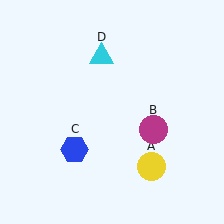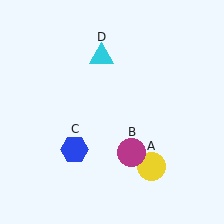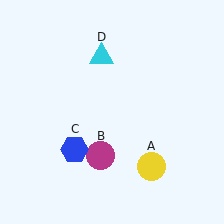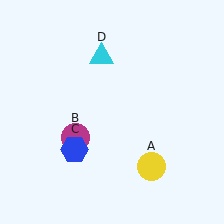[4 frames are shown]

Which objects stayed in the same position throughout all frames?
Yellow circle (object A) and blue hexagon (object C) and cyan triangle (object D) remained stationary.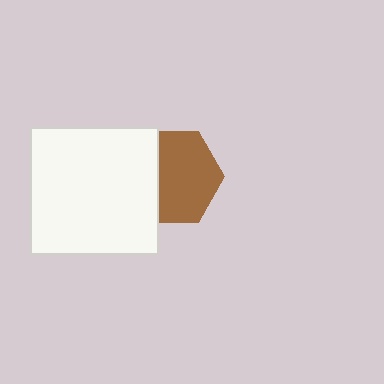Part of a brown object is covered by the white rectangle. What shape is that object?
It is a hexagon.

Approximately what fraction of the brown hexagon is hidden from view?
Roughly 34% of the brown hexagon is hidden behind the white rectangle.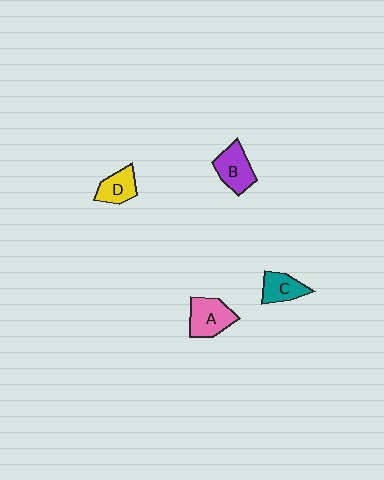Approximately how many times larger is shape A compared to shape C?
Approximately 1.3 times.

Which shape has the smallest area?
Shape D (yellow).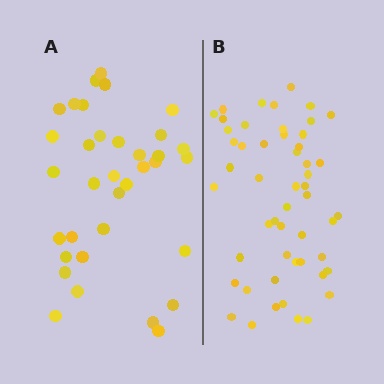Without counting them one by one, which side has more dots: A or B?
Region B (the right region) has more dots.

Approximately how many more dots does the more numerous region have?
Region B has approximately 15 more dots than region A.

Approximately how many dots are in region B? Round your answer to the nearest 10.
About 50 dots. (The exact count is 52, which rounds to 50.)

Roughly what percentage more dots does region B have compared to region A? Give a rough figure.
About 50% more.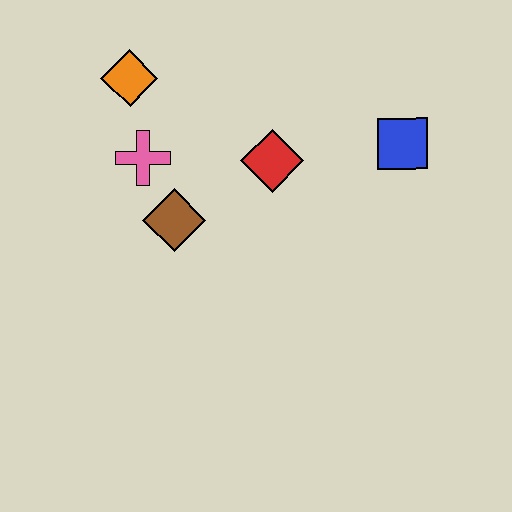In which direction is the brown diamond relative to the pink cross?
The brown diamond is below the pink cross.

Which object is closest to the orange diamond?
The pink cross is closest to the orange diamond.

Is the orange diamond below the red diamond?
No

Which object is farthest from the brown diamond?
The blue square is farthest from the brown diamond.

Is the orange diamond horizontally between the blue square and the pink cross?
No